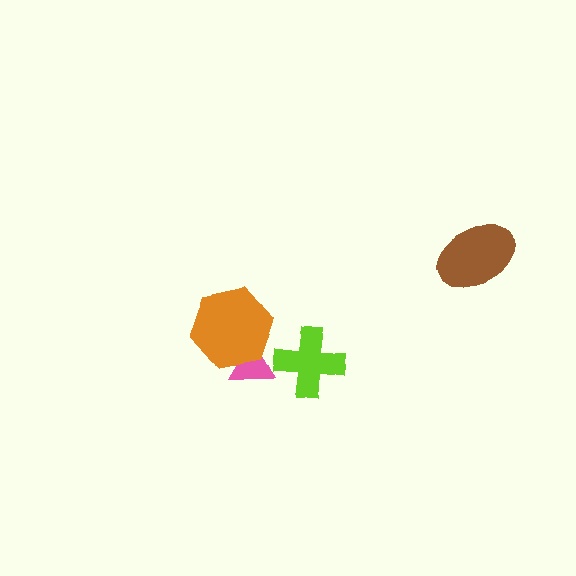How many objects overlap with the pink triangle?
1 object overlaps with the pink triangle.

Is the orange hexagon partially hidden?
No, no other shape covers it.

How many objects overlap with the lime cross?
0 objects overlap with the lime cross.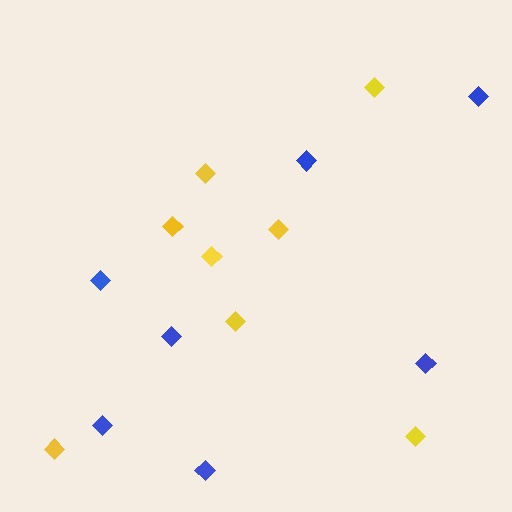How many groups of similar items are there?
There are 2 groups: one group of blue diamonds (7) and one group of yellow diamonds (8).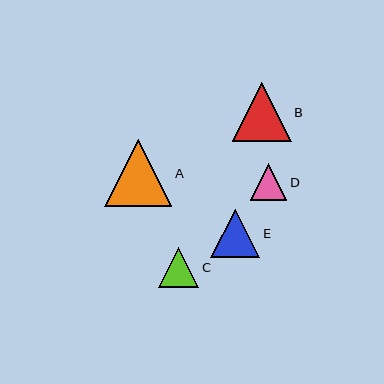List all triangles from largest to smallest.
From largest to smallest: A, B, E, C, D.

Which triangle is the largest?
Triangle A is the largest with a size of approximately 68 pixels.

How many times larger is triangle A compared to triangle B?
Triangle A is approximately 1.1 times the size of triangle B.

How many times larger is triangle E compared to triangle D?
Triangle E is approximately 1.3 times the size of triangle D.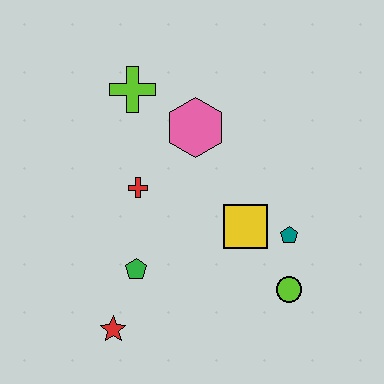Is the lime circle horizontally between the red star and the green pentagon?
No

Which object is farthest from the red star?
The lime cross is farthest from the red star.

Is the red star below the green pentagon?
Yes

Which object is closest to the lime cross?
The pink hexagon is closest to the lime cross.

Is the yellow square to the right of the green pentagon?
Yes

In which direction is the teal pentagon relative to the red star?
The teal pentagon is to the right of the red star.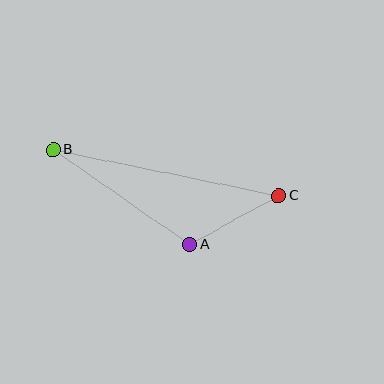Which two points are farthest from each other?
Points B and C are farthest from each other.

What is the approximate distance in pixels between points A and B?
The distance between A and B is approximately 166 pixels.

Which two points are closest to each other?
Points A and C are closest to each other.